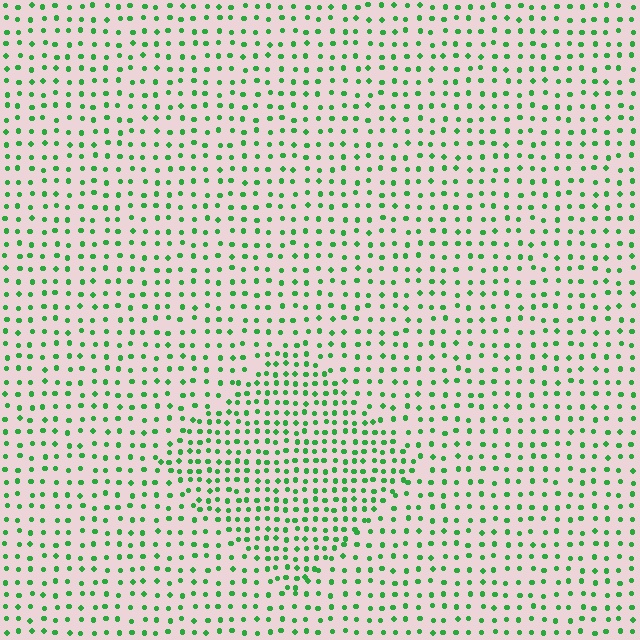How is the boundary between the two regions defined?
The boundary is defined by a change in element density (approximately 1.7x ratio). All elements are the same color, size, and shape.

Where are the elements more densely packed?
The elements are more densely packed inside the diamond boundary.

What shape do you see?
I see a diamond.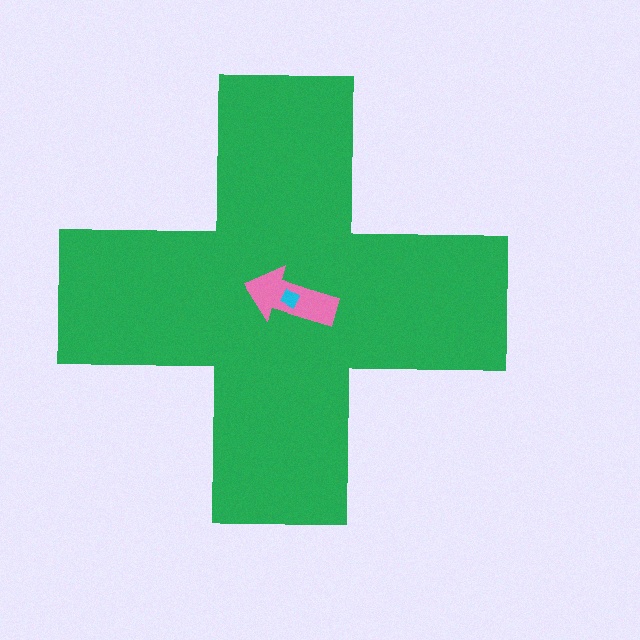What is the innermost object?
The cyan diamond.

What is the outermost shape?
The green cross.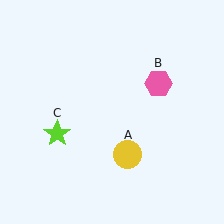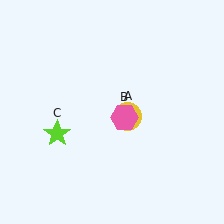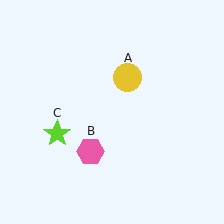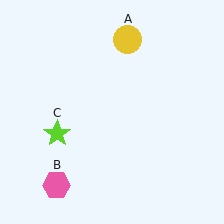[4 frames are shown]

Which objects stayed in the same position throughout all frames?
Lime star (object C) remained stationary.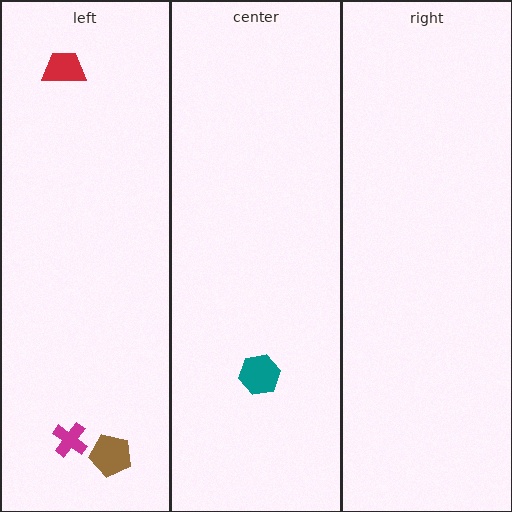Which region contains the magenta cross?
The left region.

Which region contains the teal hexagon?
The center region.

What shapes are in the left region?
The red trapezoid, the magenta cross, the brown pentagon.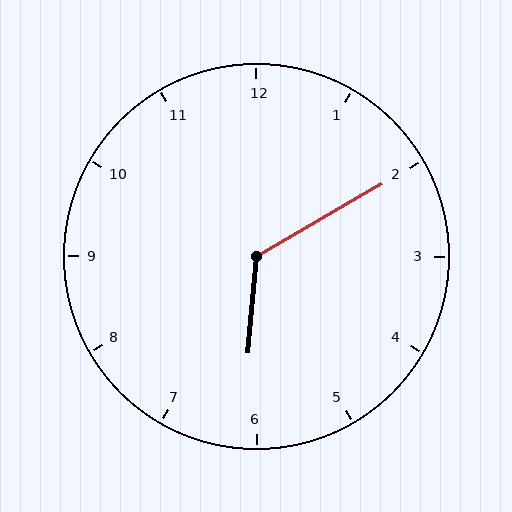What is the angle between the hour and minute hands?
Approximately 125 degrees.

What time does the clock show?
6:10.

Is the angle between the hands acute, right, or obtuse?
It is obtuse.